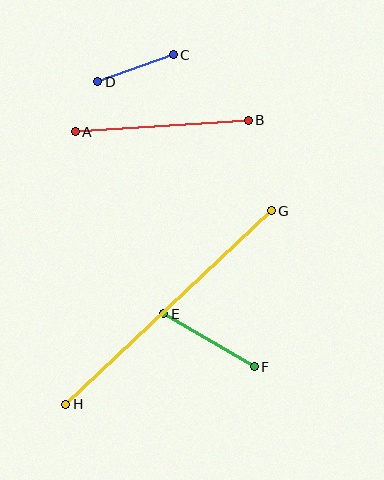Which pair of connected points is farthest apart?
Points G and H are farthest apart.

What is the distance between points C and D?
The distance is approximately 81 pixels.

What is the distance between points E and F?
The distance is approximately 105 pixels.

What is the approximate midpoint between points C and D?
The midpoint is at approximately (135, 68) pixels.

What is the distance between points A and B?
The distance is approximately 174 pixels.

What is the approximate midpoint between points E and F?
The midpoint is at approximately (209, 340) pixels.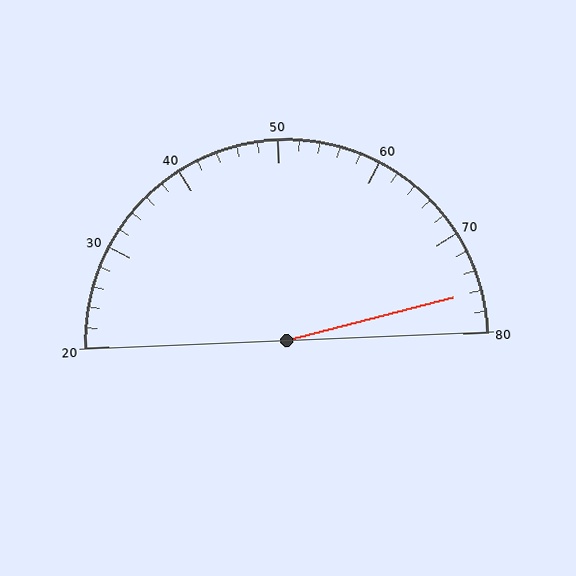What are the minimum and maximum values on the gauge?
The gauge ranges from 20 to 80.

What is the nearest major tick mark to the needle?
The nearest major tick mark is 80.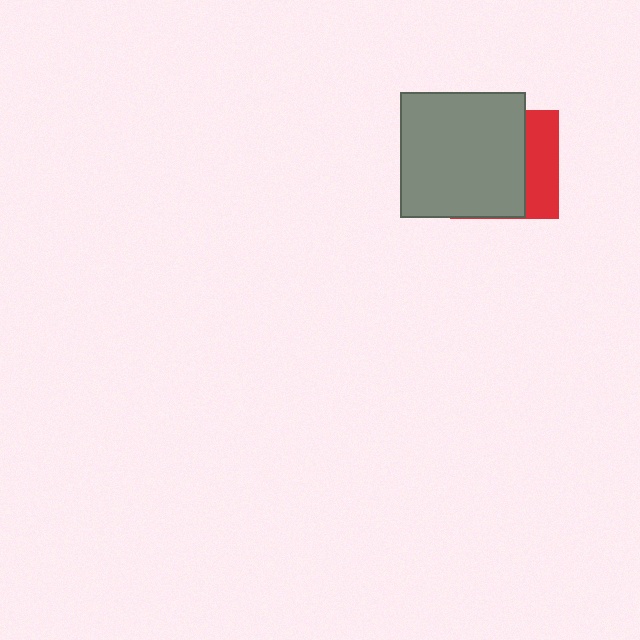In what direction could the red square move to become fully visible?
The red square could move right. That would shift it out from behind the gray square entirely.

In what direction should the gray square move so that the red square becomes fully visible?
The gray square should move left. That is the shortest direction to clear the overlap and leave the red square fully visible.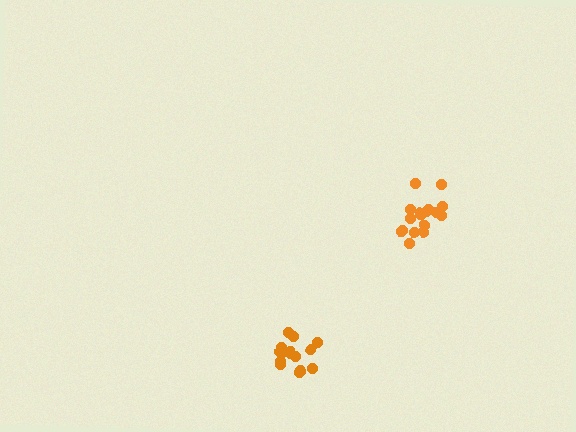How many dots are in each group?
Group 1: 17 dots, Group 2: 15 dots (32 total).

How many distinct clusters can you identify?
There are 2 distinct clusters.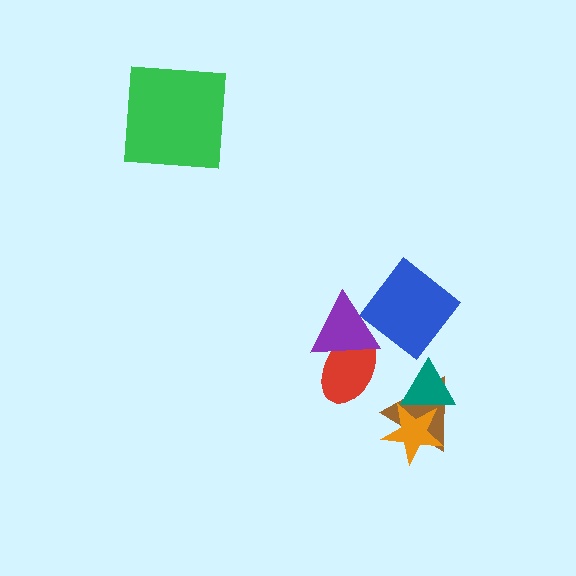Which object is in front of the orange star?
The teal triangle is in front of the orange star.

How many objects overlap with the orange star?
2 objects overlap with the orange star.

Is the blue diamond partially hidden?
Yes, it is partially covered by another shape.